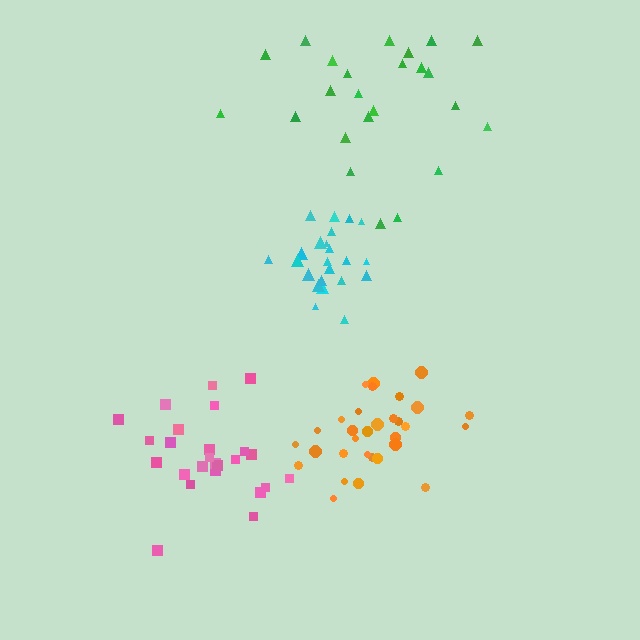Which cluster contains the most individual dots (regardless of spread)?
Orange (31).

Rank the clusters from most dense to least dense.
cyan, orange, pink, green.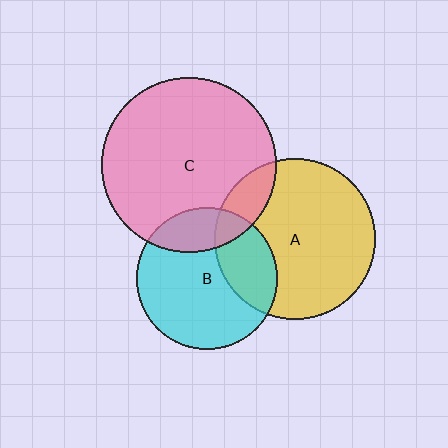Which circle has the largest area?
Circle C (pink).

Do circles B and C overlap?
Yes.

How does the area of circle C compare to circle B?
Approximately 1.5 times.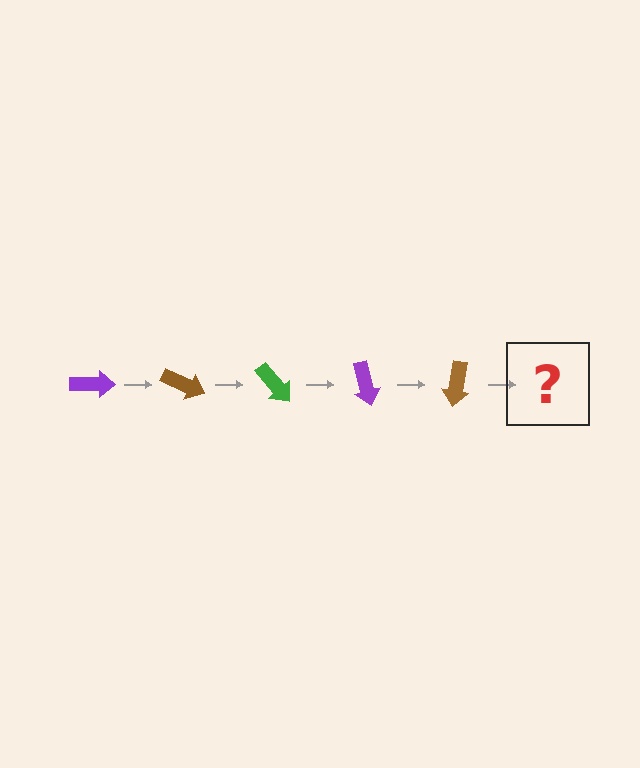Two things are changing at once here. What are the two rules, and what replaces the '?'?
The two rules are that it rotates 25 degrees each step and the color cycles through purple, brown, and green. The '?' should be a green arrow, rotated 125 degrees from the start.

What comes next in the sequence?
The next element should be a green arrow, rotated 125 degrees from the start.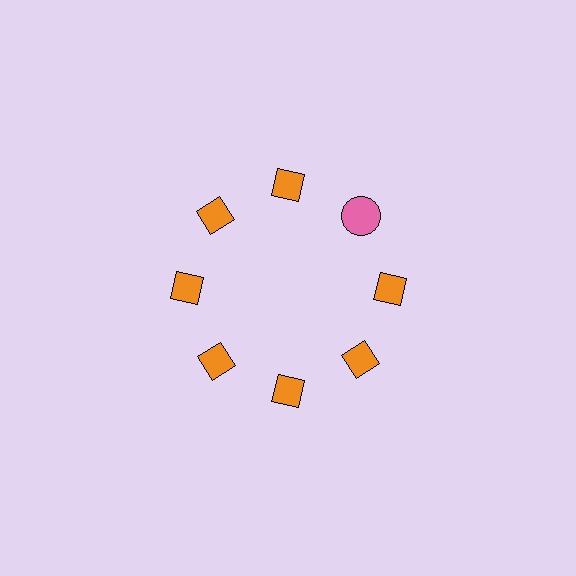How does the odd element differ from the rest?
It differs in both color (pink instead of orange) and shape (circle instead of diamond).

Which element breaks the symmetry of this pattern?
The pink circle at roughly the 2 o'clock position breaks the symmetry. All other shapes are orange diamonds.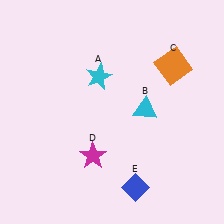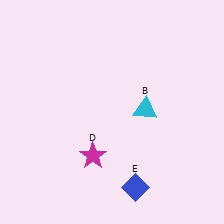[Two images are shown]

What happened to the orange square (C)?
The orange square (C) was removed in Image 2. It was in the top-right area of Image 1.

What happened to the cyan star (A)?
The cyan star (A) was removed in Image 2. It was in the top-left area of Image 1.